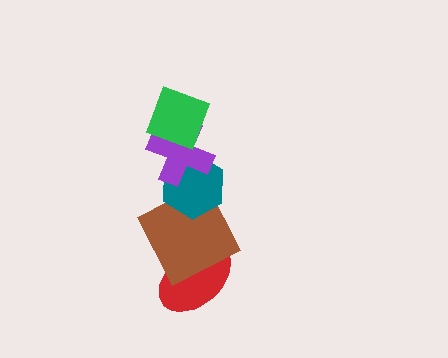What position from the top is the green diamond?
The green diamond is 1st from the top.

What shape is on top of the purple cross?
The green diamond is on top of the purple cross.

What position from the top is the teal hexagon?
The teal hexagon is 3rd from the top.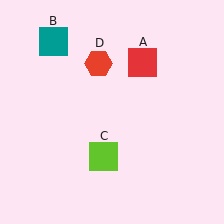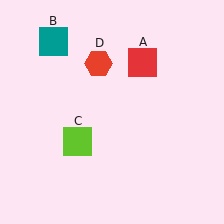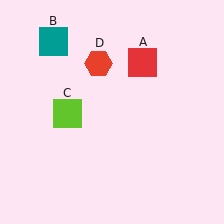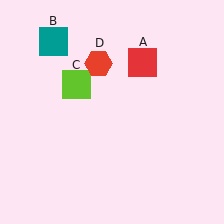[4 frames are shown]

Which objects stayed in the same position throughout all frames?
Red square (object A) and teal square (object B) and red hexagon (object D) remained stationary.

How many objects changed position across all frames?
1 object changed position: lime square (object C).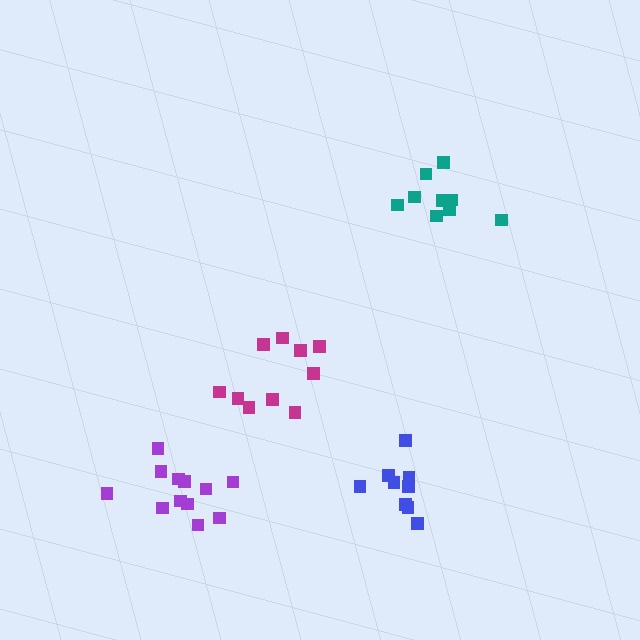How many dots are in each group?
Group 1: 9 dots, Group 2: 9 dots, Group 3: 12 dots, Group 4: 10 dots (40 total).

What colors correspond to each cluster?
The clusters are colored: blue, teal, purple, magenta.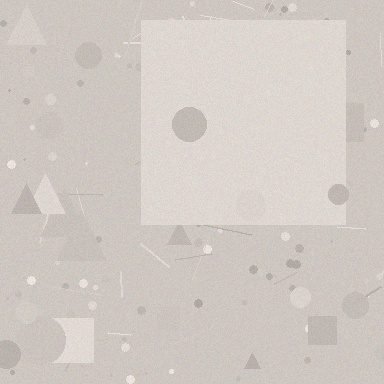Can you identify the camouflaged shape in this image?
The camouflaged shape is a square.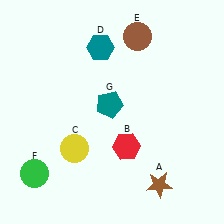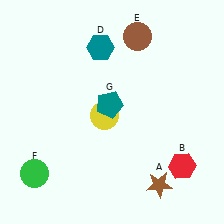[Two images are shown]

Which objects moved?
The objects that moved are: the red hexagon (B), the yellow circle (C).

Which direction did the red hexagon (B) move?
The red hexagon (B) moved right.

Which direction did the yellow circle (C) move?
The yellow circle (C) moved up.